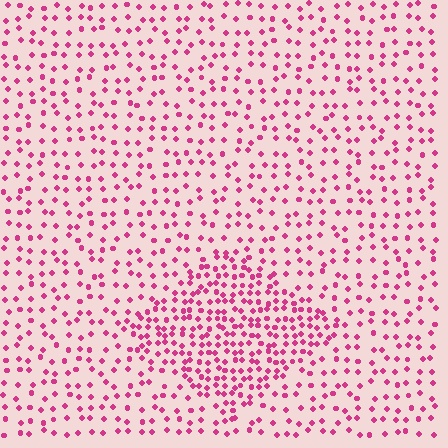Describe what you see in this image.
The image contains small magenta elements arranged at two different densities. A diamond-shaped region is visible where the elements are more densely packed than the surrounding area.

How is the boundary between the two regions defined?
The boundary is defined by a change in element density (approximately 2.1x ratio). All elements are the same color, size, and shape.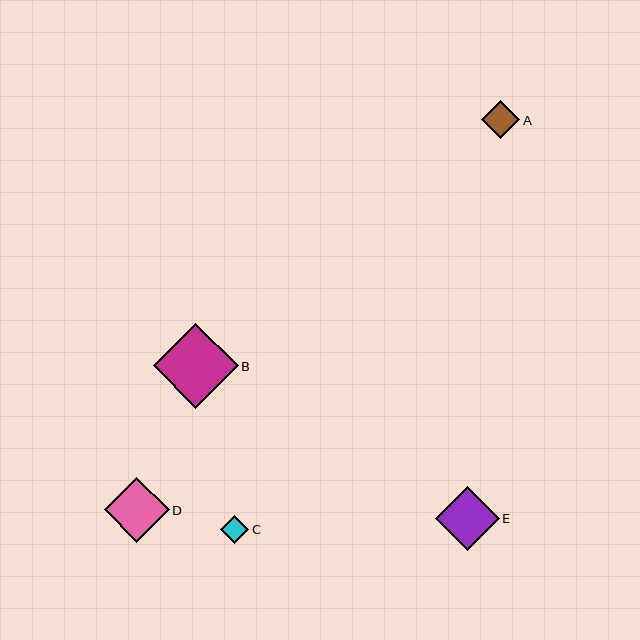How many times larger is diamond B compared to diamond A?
Diamond B is approximately 2.2 times the size of diamond A.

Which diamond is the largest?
Diamond B is the largest with a size of approximately 85 pixels.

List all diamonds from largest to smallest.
From largest to smallest: B, D, E, A, C.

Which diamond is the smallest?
Diamond C is the smallest with a size of approximately 28 pixels.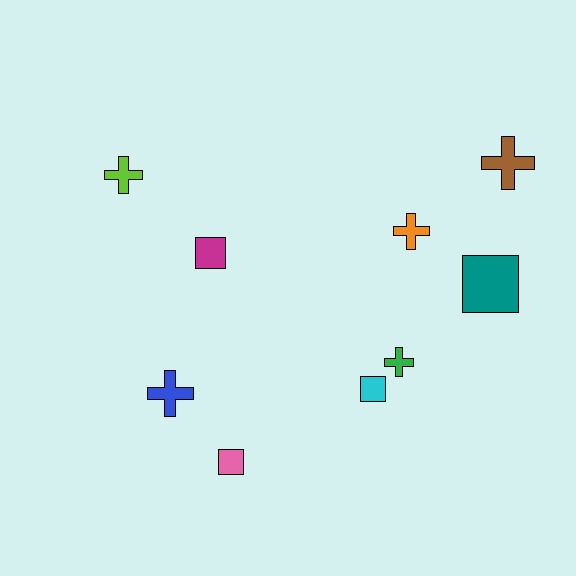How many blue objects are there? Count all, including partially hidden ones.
There is 1 blue object.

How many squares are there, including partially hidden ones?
There are 4 squares.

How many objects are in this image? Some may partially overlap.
There are 9 objects.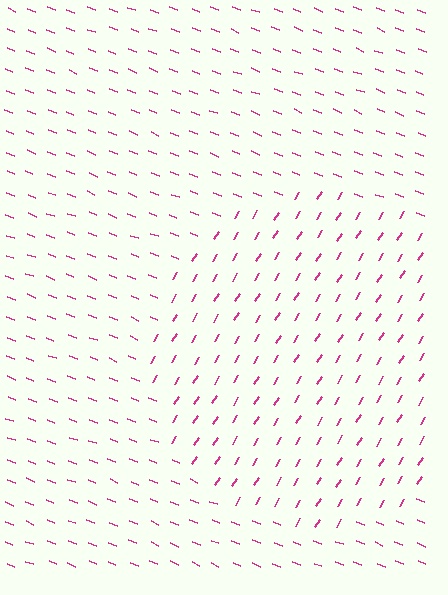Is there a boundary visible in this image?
Yes, there is a texture boundary formed by a change in line orientation.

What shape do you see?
I see a circle.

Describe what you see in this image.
The image is filled with small magenta line segments. A circle region in the image has lines oriented differently from the surrounding lines, creating a visible texture boundary.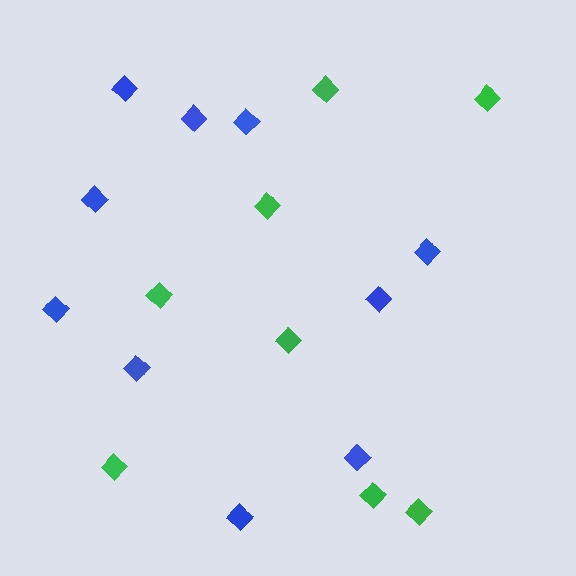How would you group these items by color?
There are 2 groups: one group of blue diamonds (10) and one group of green diamonds (8).